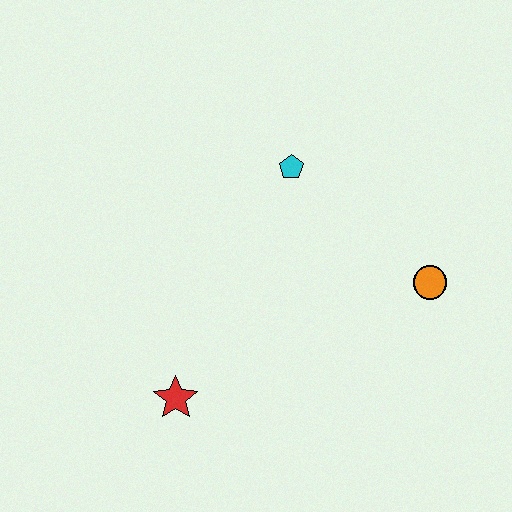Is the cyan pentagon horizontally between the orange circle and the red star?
Yes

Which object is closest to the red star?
The cyan pentagon is closest to the red star.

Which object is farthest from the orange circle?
The red star is farthest from the orange circle.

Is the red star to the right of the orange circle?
No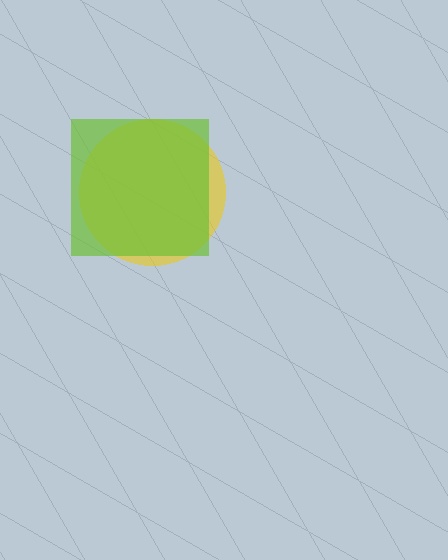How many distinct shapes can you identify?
There are 2 distinct shapes: a yellow circle, a lime square.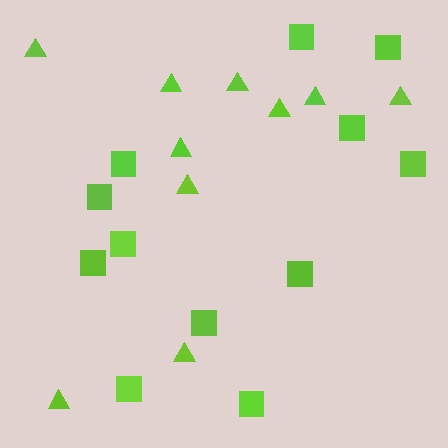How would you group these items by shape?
There are 2 groups: one group of triangles (10) and one group of squares (12).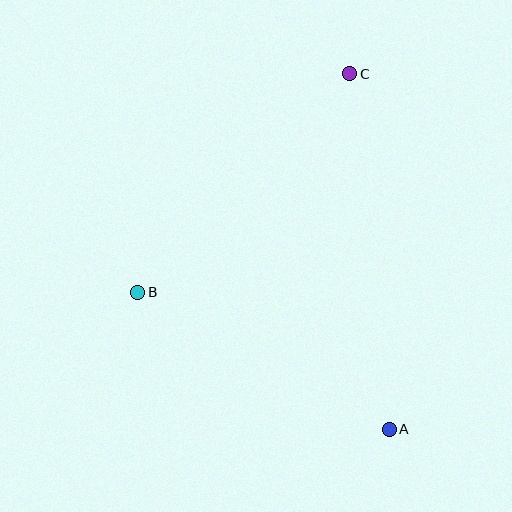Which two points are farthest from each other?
Points A and C are farthest from each other.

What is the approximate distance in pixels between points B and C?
The distance between B and C is approximately 304 pixels.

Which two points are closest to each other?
Points A and B are closest to each other.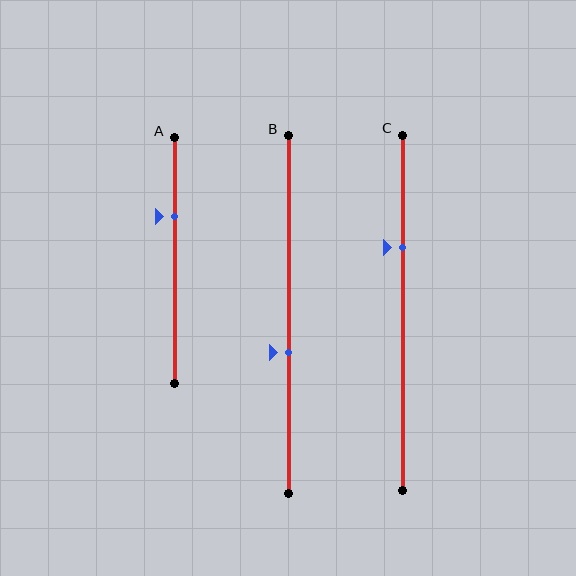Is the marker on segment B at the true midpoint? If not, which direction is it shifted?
No, the marker on segment B is shifted downward by about 11% of the segment length.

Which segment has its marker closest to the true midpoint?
Segment B has its marker closest to the true midpoint.